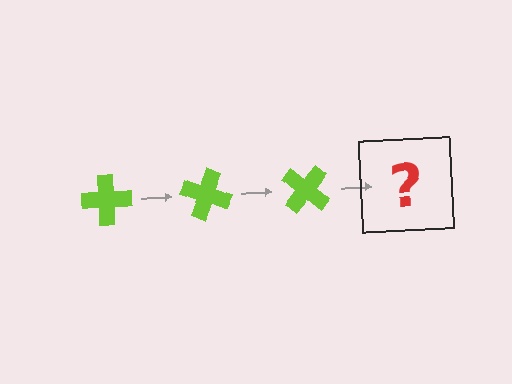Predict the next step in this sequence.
The next step is a lime cross rotated 60 degrees.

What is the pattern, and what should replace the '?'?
The pattern is that the cross rotates 20 degrees each step. The '?' should be a lime cross rotated 60 degrees.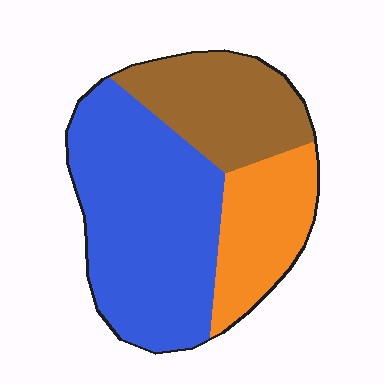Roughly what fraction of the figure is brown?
Brown takes up between a quarter and a half of the figure.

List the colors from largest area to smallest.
From largest to smallest: blue, brown, orange.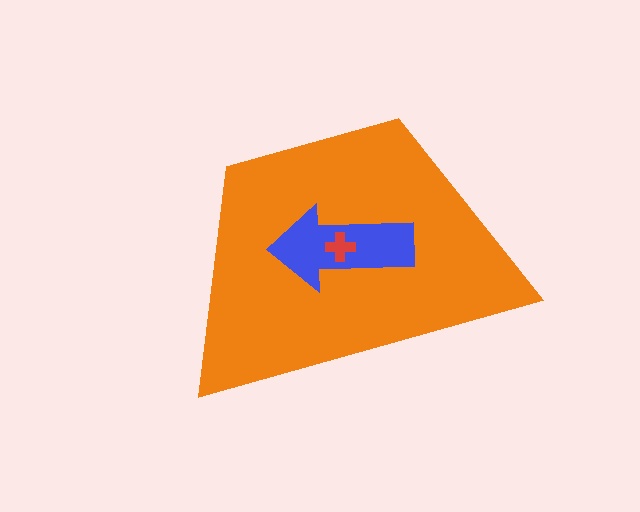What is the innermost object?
The red cross.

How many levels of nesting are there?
3.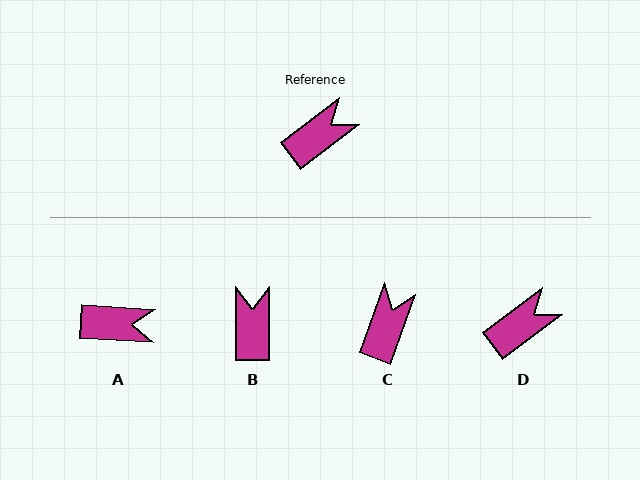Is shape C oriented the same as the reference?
No, it is off by about 33 degrees.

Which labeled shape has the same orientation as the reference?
D.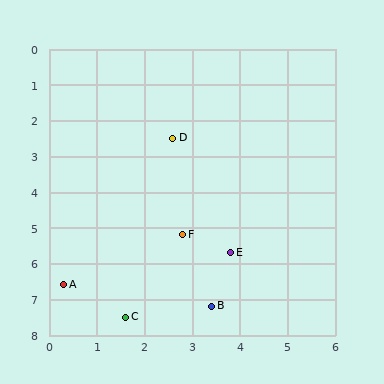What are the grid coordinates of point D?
Point D is at approximately (2.6, 2.5).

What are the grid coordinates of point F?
Point F is at approximately (2.8, 5.2).